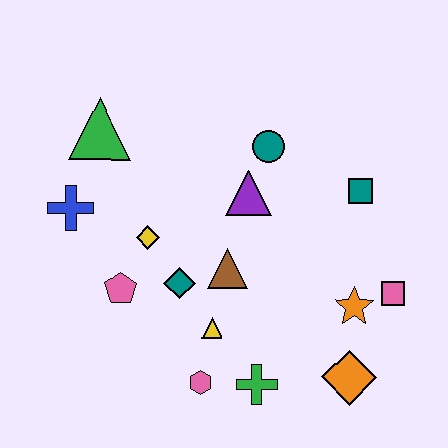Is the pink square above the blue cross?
No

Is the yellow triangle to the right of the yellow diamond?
Yes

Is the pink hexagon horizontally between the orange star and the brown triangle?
No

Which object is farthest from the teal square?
The blue cross is farthest from the teal square.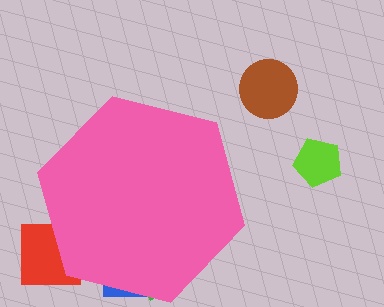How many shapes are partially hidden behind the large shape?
3 shapes are partially hidden.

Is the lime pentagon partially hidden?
No, the lime pentagon is fully visible.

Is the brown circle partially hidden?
No, the brown circle is fully visible.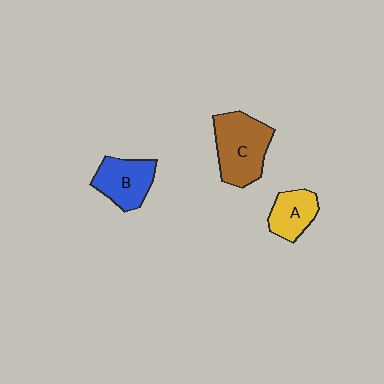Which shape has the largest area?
Shape C (brown).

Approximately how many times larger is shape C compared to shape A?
Approximately 1.7 times.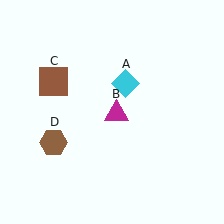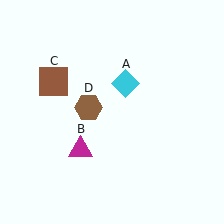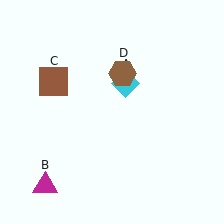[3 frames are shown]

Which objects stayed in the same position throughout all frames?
Cyan diamond (object A) and brown square (object C) remained stationary.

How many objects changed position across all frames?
2 objects changed position: magenta triangle (object B), brown hexagon (object D).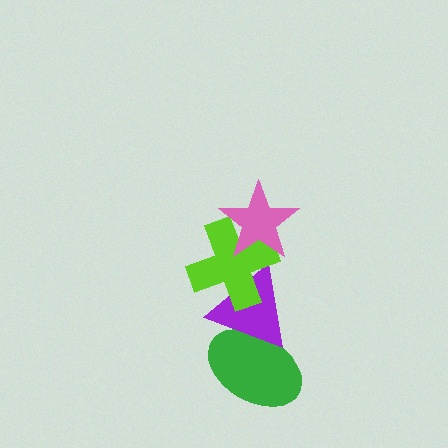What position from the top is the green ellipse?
The green ellipse is 4th from the top.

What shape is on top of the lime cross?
The pink star is on top of the lime cross.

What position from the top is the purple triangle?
The purple triangle is 3rd from the top.